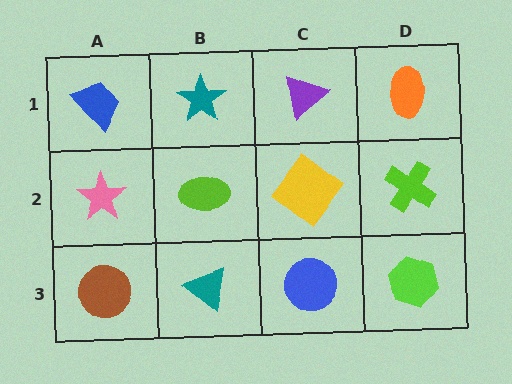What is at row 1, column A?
A blue trapezoid.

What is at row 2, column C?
A yellow diamond.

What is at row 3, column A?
A brown circle.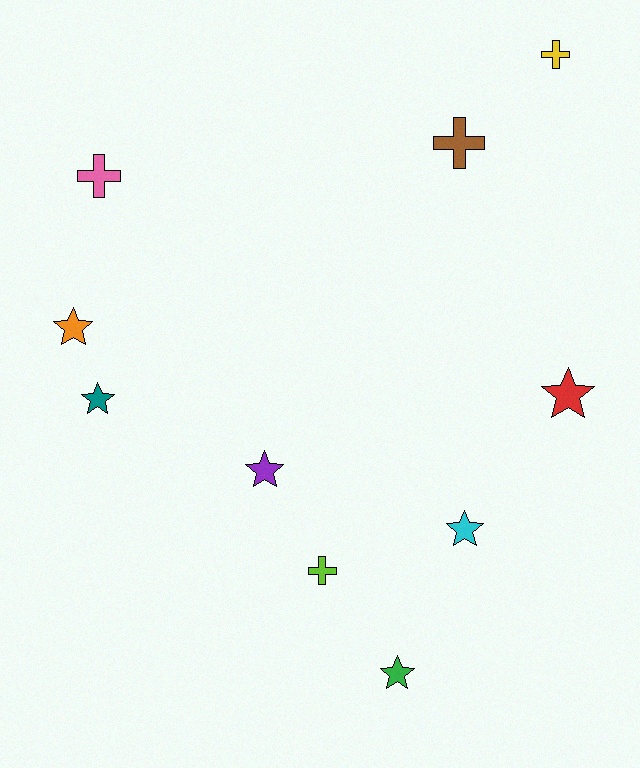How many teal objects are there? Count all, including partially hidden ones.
There is 1 teal object.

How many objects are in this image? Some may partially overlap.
There are 10 objects.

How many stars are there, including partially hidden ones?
There are 6 stars.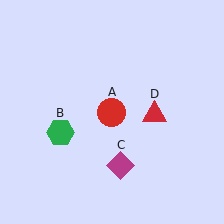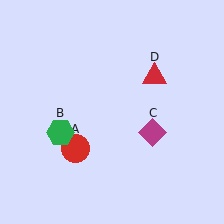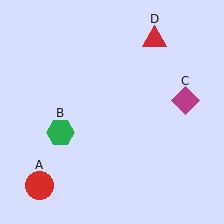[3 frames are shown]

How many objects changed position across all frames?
3 objects changed position: red circle (object A), magenta diamond (object C), red triangle (object D).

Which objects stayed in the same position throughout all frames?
Green hexagon (object B) remained stationary.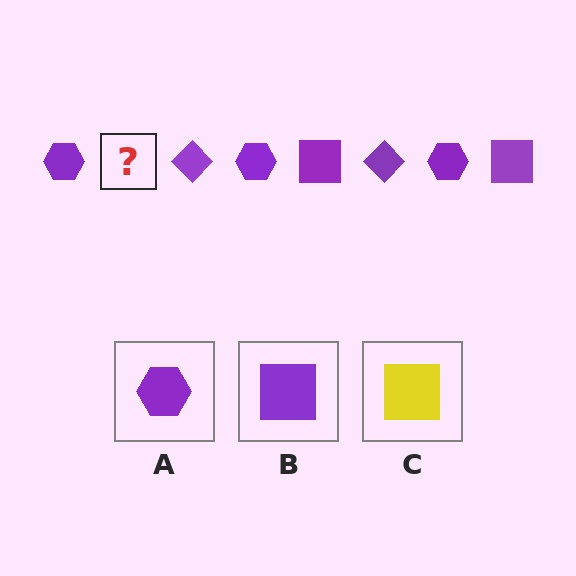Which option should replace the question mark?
Option B.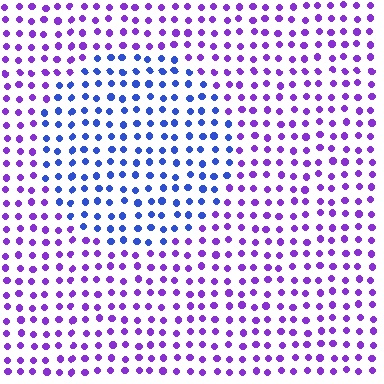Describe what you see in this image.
The image is filled with small purple elements in a uniform arrangement. A circle-shaped region is visible where the elements are tinted to a slightly different hue, forming a subtle color boundary.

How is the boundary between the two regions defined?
The boundary is defined purely by a slight shift in hue (about 45 degrees). Spacing, size, and orientation are identical on both sides.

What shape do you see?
I see a circle.